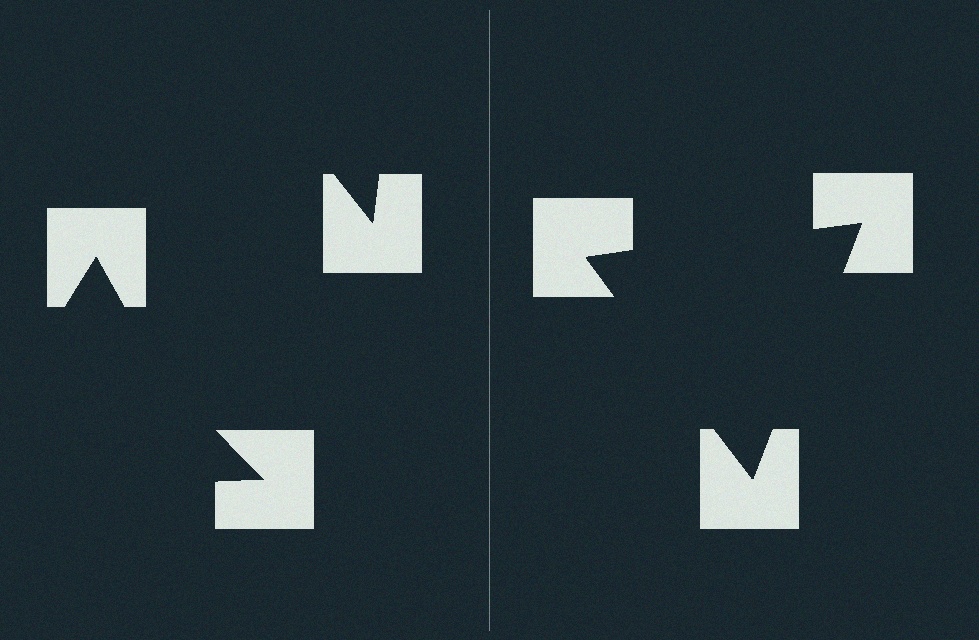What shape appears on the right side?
An illusory triangle.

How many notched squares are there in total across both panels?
6 — 3 on each side.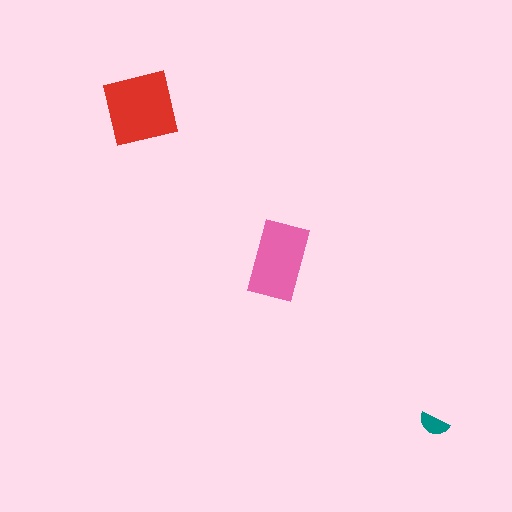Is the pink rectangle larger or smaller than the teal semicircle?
Larger.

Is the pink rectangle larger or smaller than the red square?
Smaller.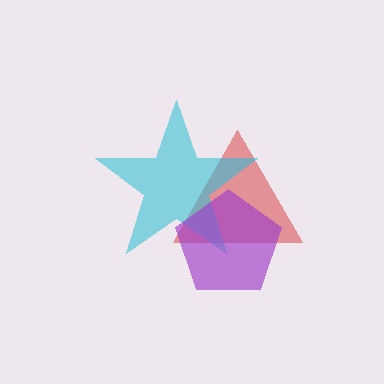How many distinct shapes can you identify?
There are 3 distinct shapes: a red triangle, a cyan star, a purple pentagon.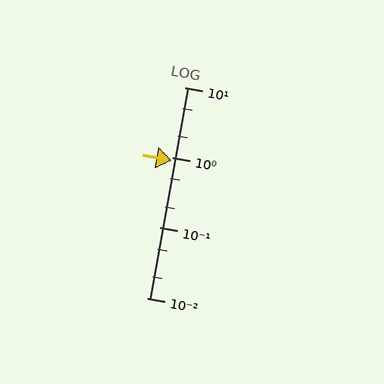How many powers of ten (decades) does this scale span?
The scale spans 3 decades, from 0.01 to 10.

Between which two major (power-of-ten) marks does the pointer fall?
The pointer is between 0.1 and 1.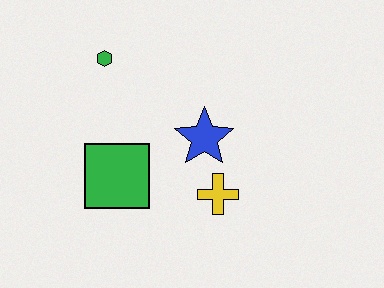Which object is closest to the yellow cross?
The blue star is closest to the yellow cross.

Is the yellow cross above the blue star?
No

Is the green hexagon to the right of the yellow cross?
No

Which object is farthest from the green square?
The green hexagon is farthest from the green square.